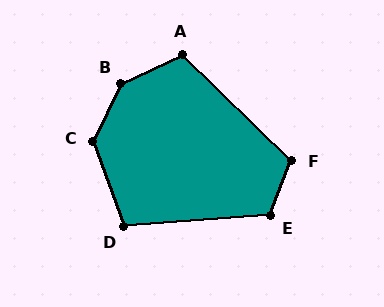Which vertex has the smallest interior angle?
D, at approximately 106 degrees.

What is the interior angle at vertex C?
Approximately 134 degrees (obtuse).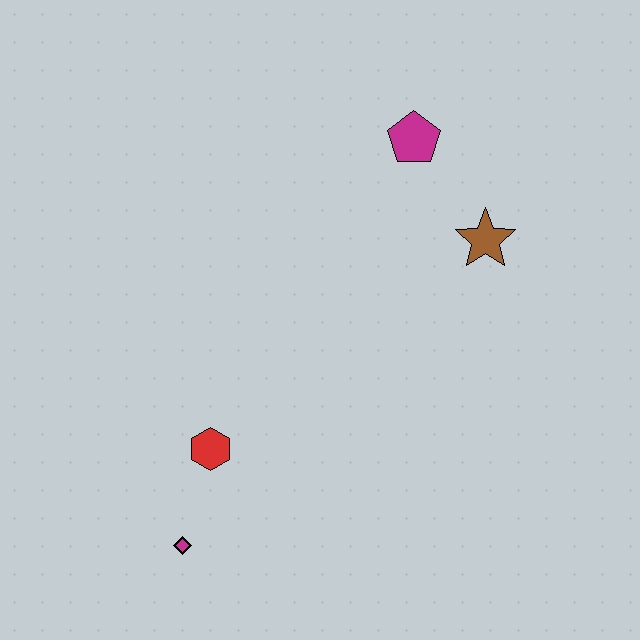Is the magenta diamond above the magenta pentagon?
No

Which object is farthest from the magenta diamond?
The magenta pentagon is farthest from the magenta diamond.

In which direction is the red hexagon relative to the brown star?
The red hexagon is to the left of the brown star.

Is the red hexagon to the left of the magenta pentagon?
Yes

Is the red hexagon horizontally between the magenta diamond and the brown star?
Yes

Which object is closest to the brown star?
The magenta pentagon is closest to the brown star.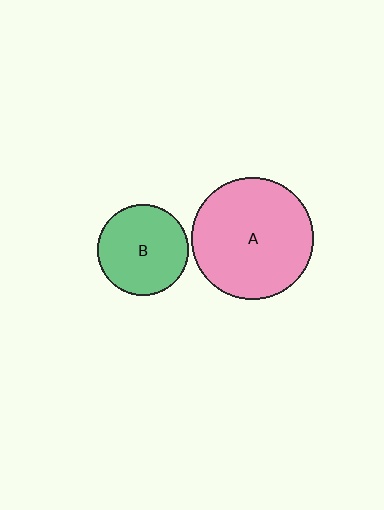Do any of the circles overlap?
No, none of the circles overlap.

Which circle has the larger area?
Circle A (pink).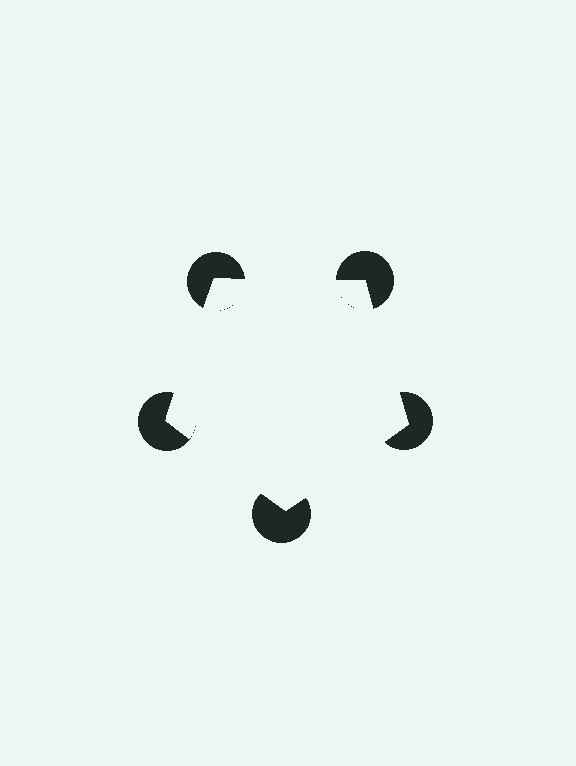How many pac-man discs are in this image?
There are 5 — one at each vertex of the illusory pentagon.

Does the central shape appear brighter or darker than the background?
It typically appears slightly brighter than the background, even though no actual brightness change is drawn.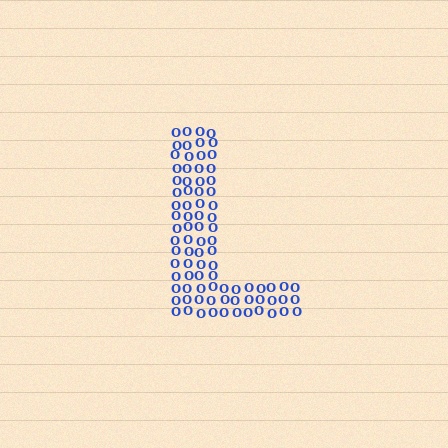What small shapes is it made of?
It is made of small letter O's.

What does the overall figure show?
The overall figure shows the letter L.